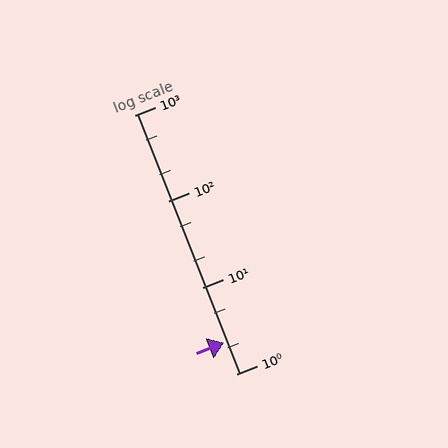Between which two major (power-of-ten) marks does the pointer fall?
The pointer is between 1 and 10.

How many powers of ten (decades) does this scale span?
The scale spans 3 decades, from 1 to 1000.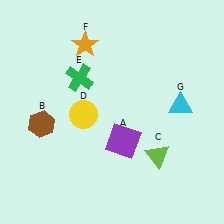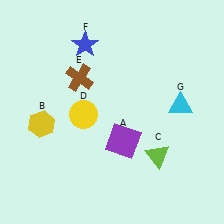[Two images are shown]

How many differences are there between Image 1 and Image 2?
There are 3 differences between the two images.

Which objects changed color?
B changed from brown to yellow. E changed from green to brown. F changed from orange to blue.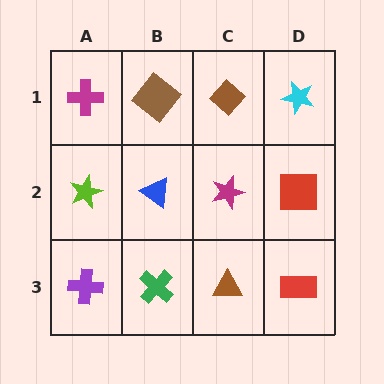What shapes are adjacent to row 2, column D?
A cyan star (row 1, column D), a red rectangle (row 3, column D), a magenta star (row 2, column C).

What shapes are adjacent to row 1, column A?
A lime star (row 2, column A), a brown diamond (row 1, column B).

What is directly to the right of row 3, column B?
A brown triangle.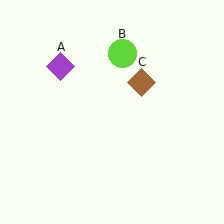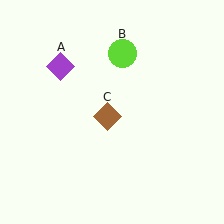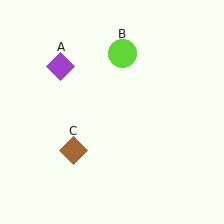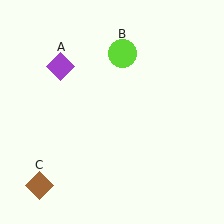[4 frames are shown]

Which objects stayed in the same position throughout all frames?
Purple diamond (object A) and lime circle (object B) remained stationary.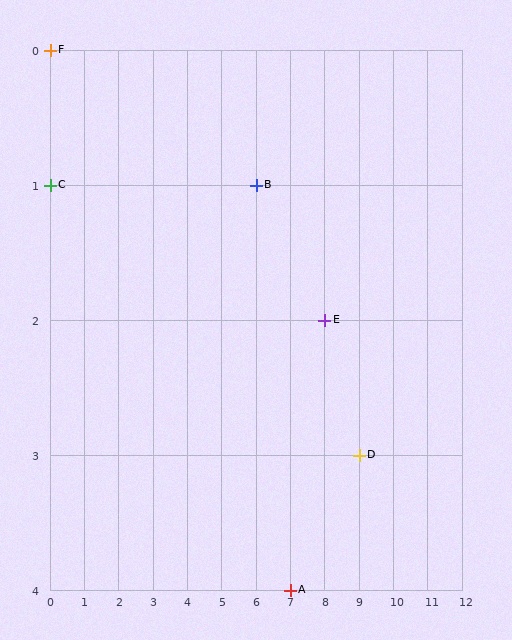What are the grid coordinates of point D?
Point D is at grid coordinates (9, 3).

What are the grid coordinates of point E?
Point E is at grid coordinates (8, 2).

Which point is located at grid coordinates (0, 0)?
Point F is at (0, 0).